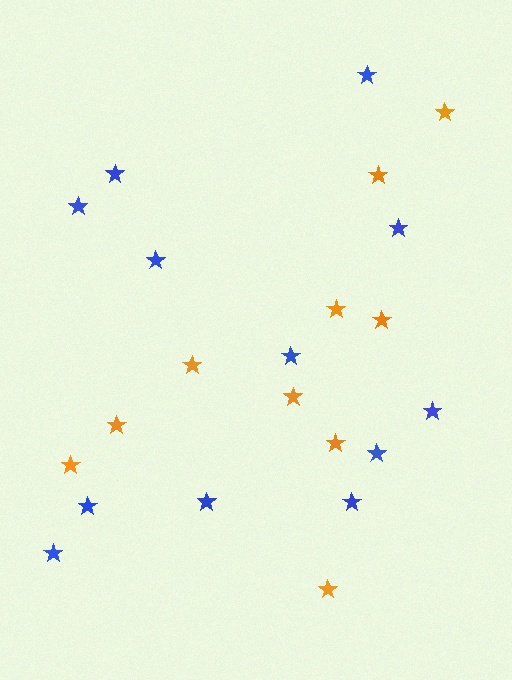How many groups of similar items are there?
There are 2 groups: one group of blue stars (12) and one group of orange stars (10).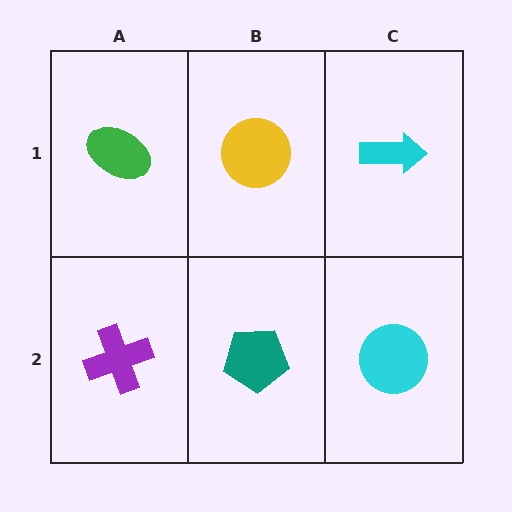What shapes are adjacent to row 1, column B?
A teal pentagon (row 2, column B), a green ellipse (row 1, column A), a cyan arrow (row 1, column C).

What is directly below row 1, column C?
A cyan circle.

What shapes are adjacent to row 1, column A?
A purple cross (row 2, column A), a yellow circle (row 1, column B).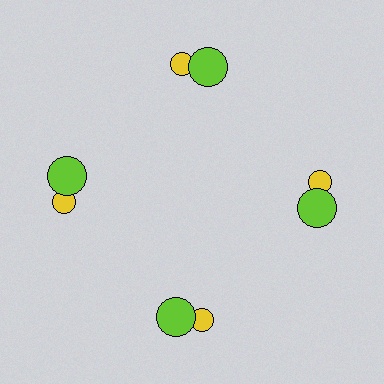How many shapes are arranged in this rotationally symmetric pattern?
There are 8 shapes, arranged in 4 groups of 2.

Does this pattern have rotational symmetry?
Yes, this pattern has 4-fold rotational symmetry. It looks the same after rotating 90 degrees around the center.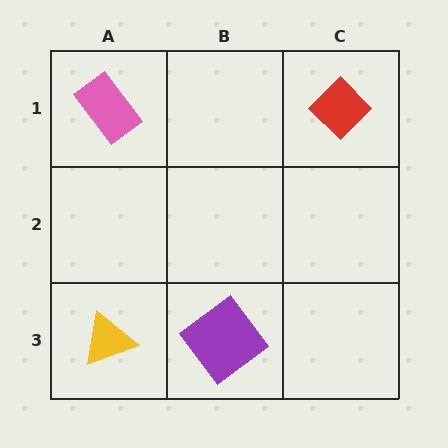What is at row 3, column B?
A purple diamond.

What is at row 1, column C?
A red diamond.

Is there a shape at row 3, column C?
No, that cell is empty.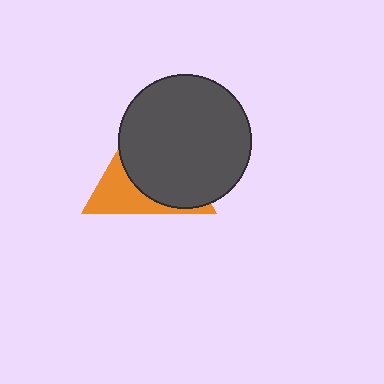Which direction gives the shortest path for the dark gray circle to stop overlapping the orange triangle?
Moving toward the upper-right gives the shortest separation.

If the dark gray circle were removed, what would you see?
You would see the complete orange triangle.